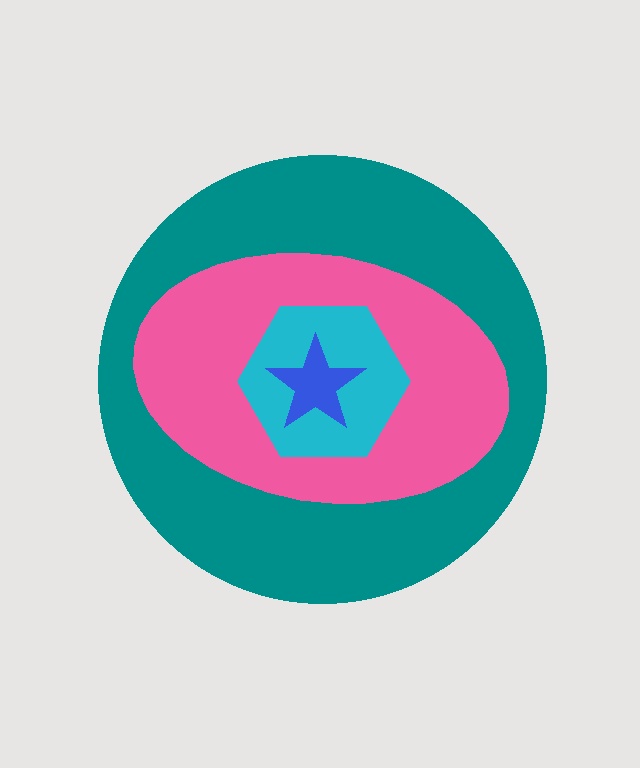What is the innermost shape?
The blue star.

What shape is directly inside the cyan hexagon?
The blue star.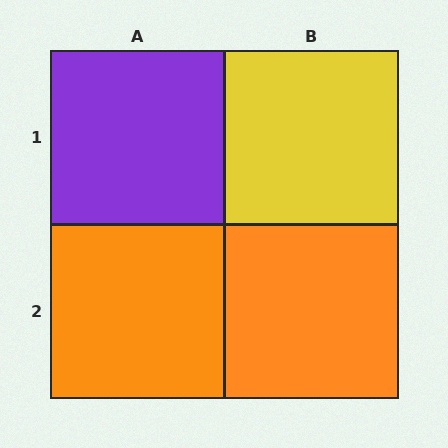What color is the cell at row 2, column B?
Orange.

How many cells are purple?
1 cell is purple.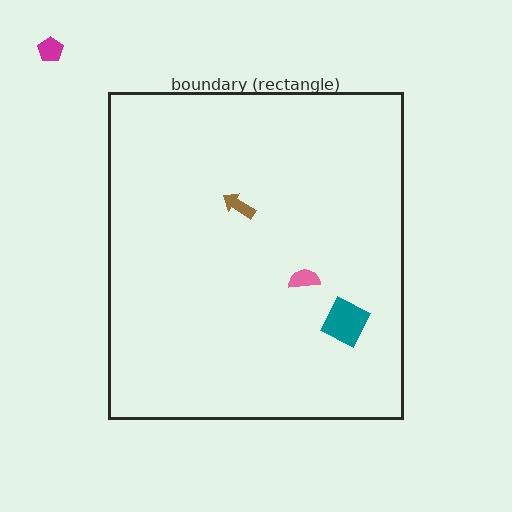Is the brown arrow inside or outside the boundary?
Inside.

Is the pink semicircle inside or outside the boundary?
Inside.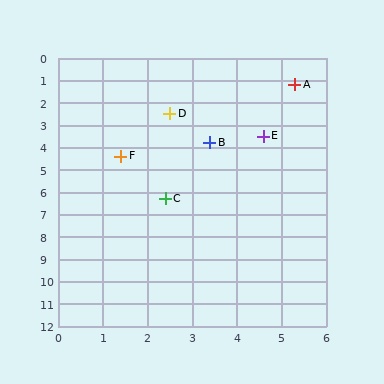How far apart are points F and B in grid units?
Points F and B are about 2.1 grid units apart.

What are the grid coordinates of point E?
Point E is at approximately (4.6, 3.5).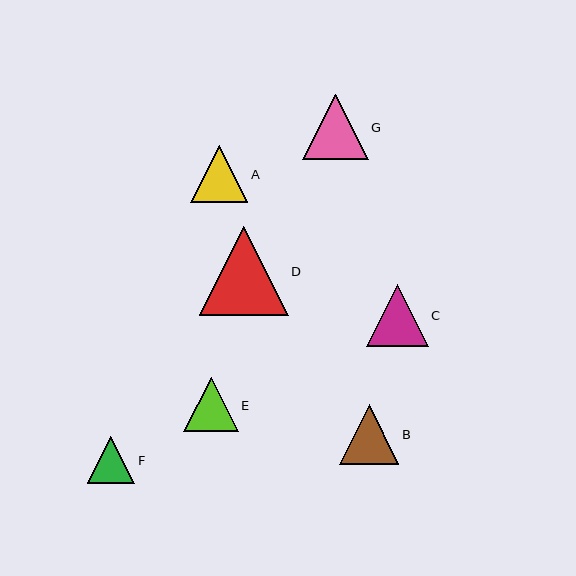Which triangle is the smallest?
Triangle F is the smallest with a size of approximately 48 pixels.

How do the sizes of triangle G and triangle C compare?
Triangle G and triangle C are approximately the same size.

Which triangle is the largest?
Triangle D is the largest with a size of approximately 89 pixels.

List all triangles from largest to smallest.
From largest to smallest: D, G, C, B, A, E, F.